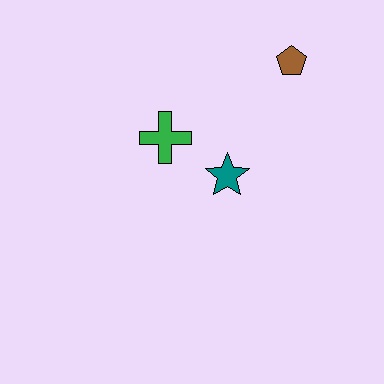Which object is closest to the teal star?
The green cross is closest to the teal star.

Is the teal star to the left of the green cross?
No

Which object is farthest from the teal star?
The brown pentagon is farthest from the teal star.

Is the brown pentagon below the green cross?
No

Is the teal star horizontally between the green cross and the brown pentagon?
Yes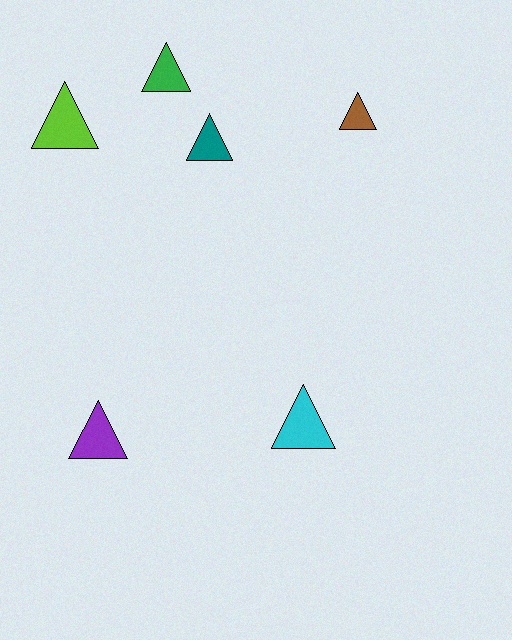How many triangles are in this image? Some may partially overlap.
There are 6 triangles.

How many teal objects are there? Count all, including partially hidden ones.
There is 1 teal object.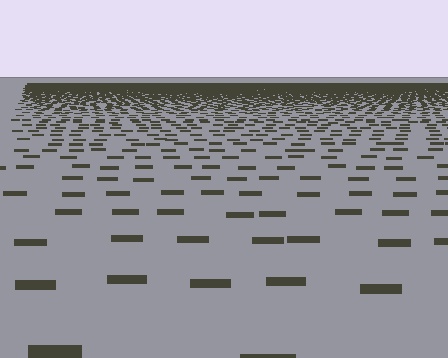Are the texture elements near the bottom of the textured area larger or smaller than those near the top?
Larger. Near the bottom, elements are closer to the viewer and appear at a bigger on-screen size.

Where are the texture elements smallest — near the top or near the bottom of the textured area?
Near the top.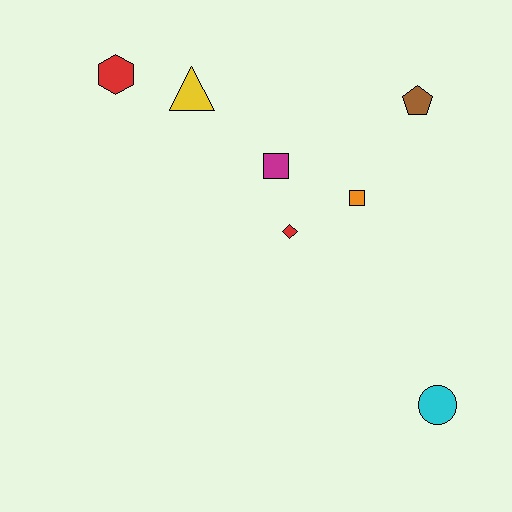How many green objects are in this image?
There are no green objects.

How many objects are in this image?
There are 7 objects.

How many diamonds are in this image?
There is 1 diamond.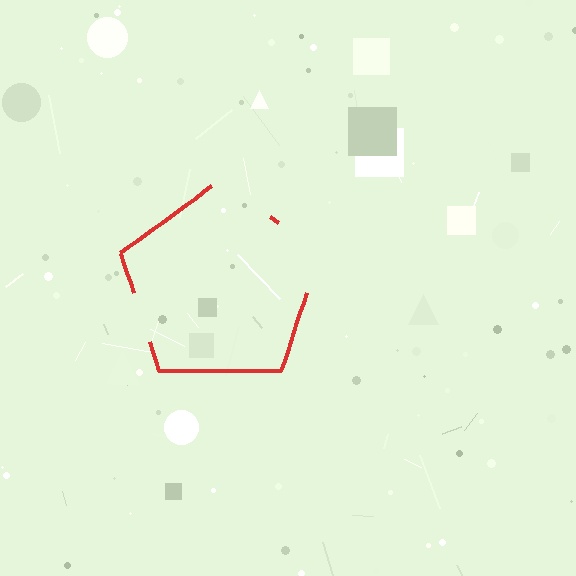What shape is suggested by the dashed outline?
The dashed outline suggests a pentagon.